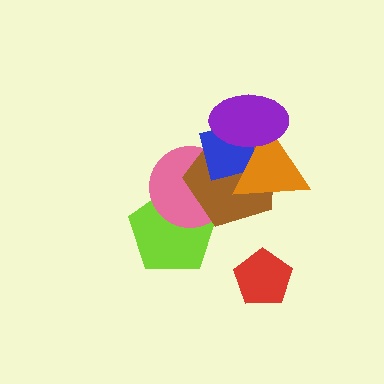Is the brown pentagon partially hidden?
Yes, it is partially covered by another shape.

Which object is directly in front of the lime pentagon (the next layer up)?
The pink circle is directly in front of the lime pentagon.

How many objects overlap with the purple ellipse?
3 objects overlap with the purple ellipse.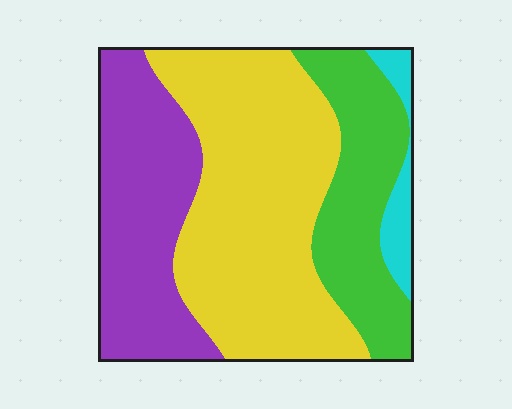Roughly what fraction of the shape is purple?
Purple covers 28% of the shape.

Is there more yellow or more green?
Yellow.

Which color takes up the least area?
Cyan, at roughly 5%.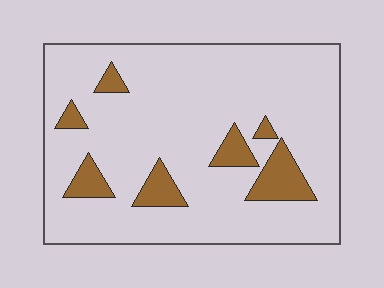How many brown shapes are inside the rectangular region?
7.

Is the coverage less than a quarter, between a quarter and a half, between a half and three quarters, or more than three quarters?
Less than a quarter.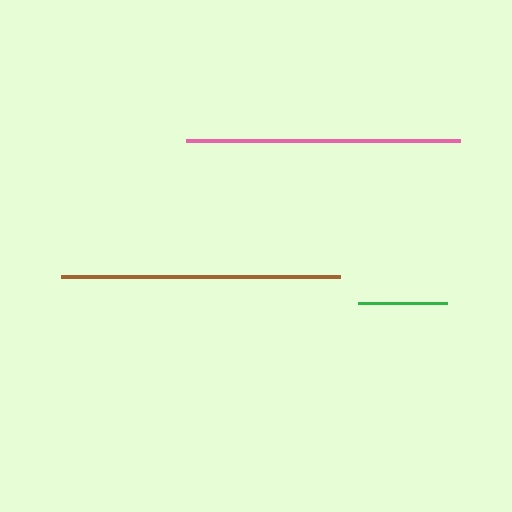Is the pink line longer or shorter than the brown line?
The brown line is longer than the pink line.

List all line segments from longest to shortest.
From longest to shortest: brown, pink, green.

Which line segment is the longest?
The brown line is the longest at approximately 279 pixels.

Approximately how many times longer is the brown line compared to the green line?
The brown line is approximately 3.1 times the length of the green line.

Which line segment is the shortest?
The green line is the shortest at approximately 89 pixels.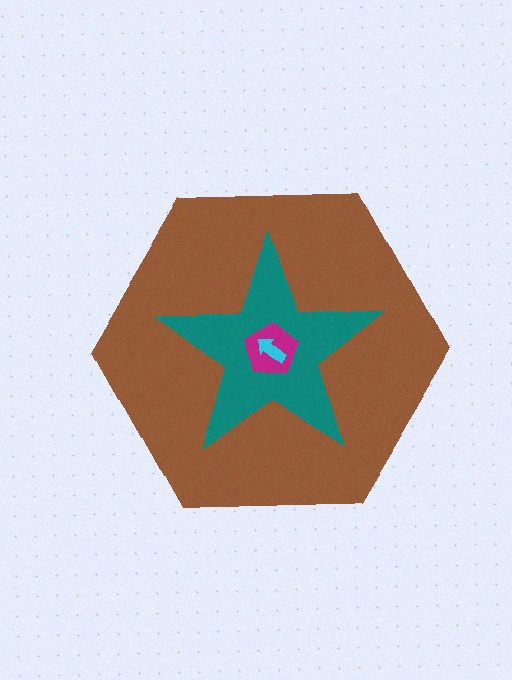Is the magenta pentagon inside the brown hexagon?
Yes.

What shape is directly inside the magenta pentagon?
The cyan arrow.